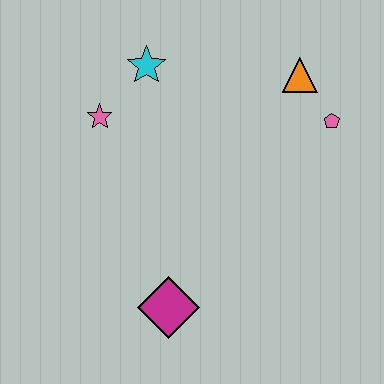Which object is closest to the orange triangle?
The pink pentagon is closest to the orange triangle.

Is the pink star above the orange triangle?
No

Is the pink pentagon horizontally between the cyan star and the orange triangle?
No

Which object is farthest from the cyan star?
The magenta diamond is farthest from the cyan star.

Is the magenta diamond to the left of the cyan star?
No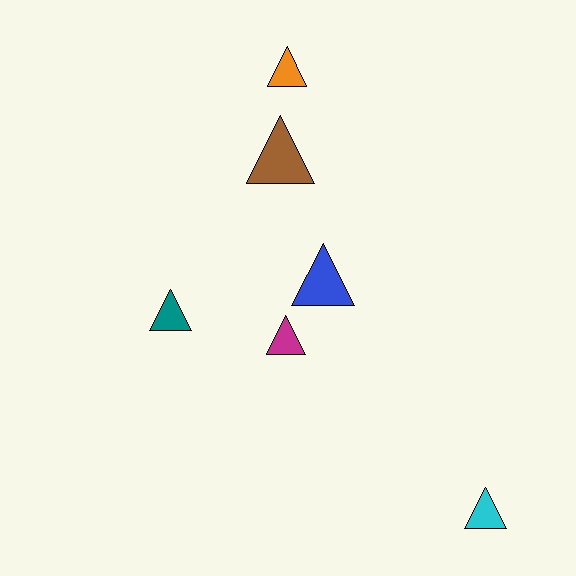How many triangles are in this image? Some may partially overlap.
There are 6 triangles.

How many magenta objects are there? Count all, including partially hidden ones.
There is 1 magenta object.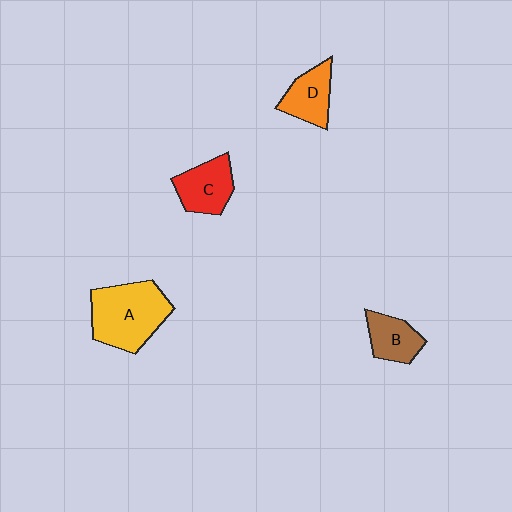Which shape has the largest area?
Shape A (yellow).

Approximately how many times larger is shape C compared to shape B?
Approximately 1.2 times.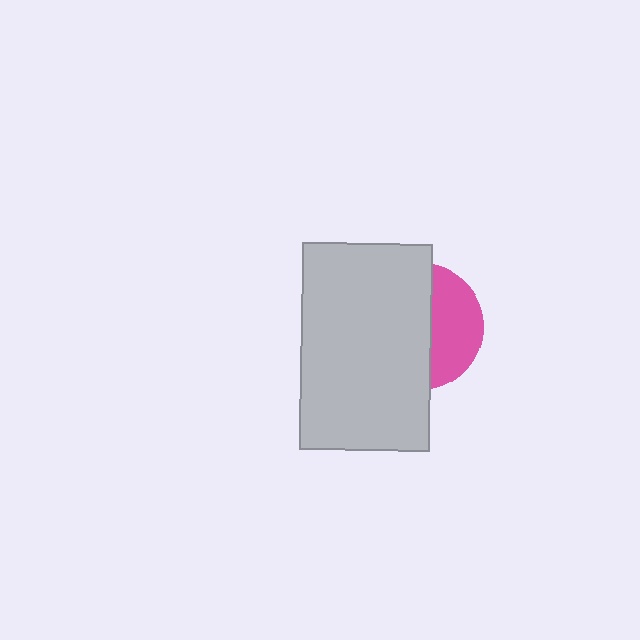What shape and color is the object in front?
The object in front is a light gray rectangle.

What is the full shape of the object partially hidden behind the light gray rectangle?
The partially hidden object is a pink circle.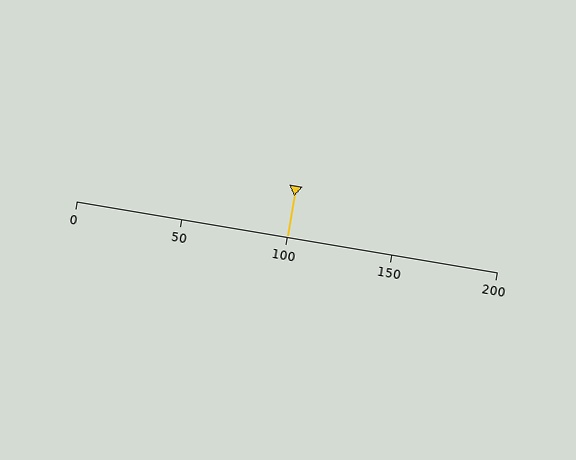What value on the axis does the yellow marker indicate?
The marker indicates approximately 100.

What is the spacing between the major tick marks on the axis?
The major ticks are spaced 50 apart.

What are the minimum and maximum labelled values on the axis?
The axis runs from 0 to 200.